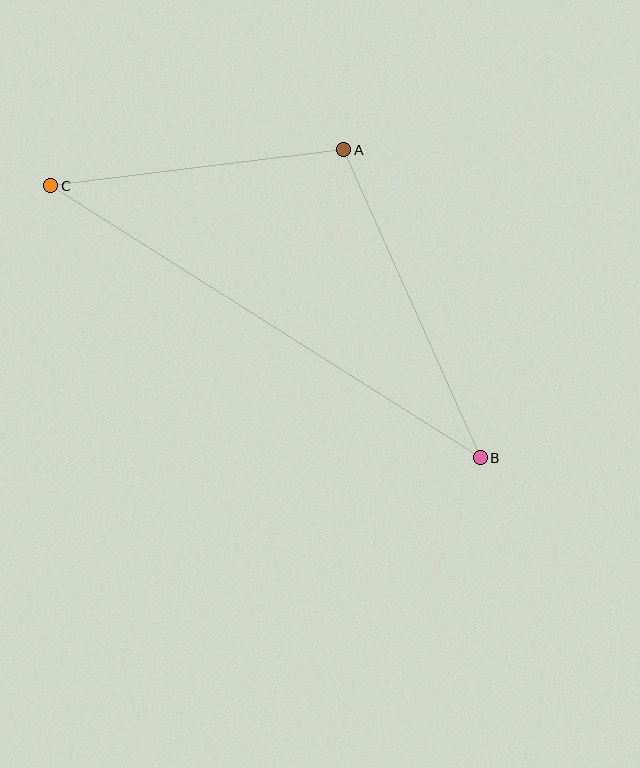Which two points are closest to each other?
Points A and C are closest to each other.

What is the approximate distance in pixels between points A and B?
The distance between A and B is approximately 337 pixels.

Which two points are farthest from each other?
Points B and C are farthest from each other.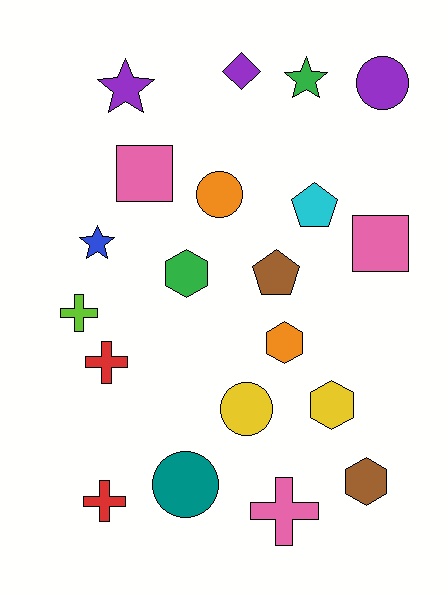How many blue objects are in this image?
There is 1 blue object.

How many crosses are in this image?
There are 4 crosses.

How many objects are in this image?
There are 20 objects.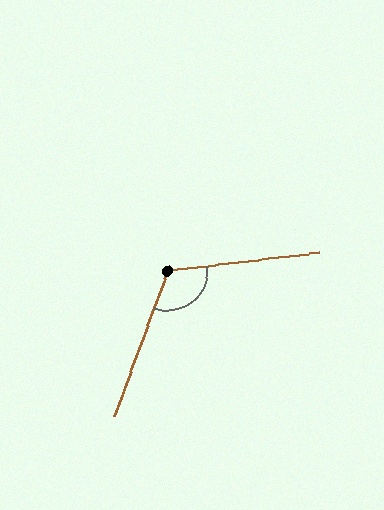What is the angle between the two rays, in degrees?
Approximately 117 degrees.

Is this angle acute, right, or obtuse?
It is obtuse.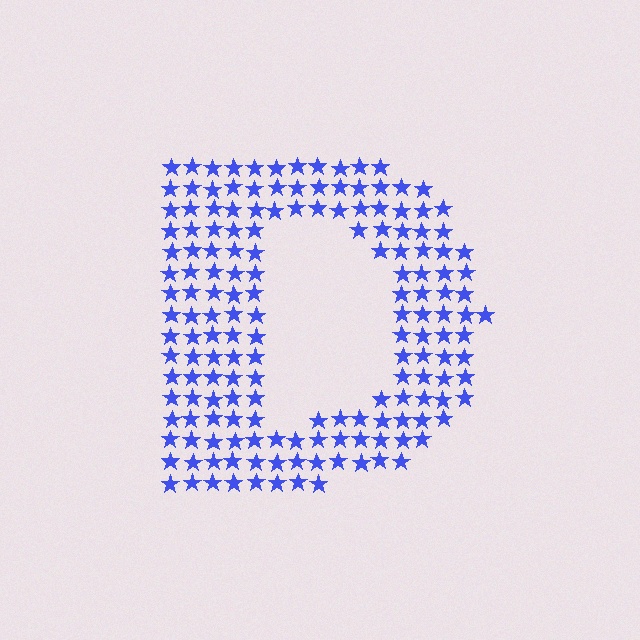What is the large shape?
The large shape is the letter D.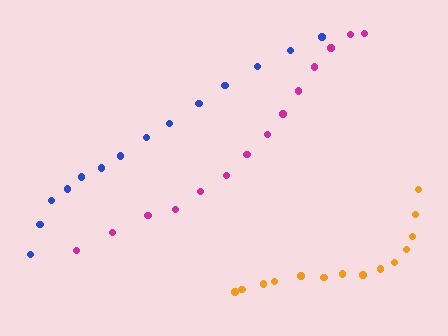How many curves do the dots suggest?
There are 3 distinct paths.